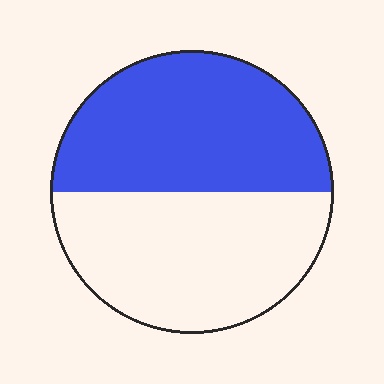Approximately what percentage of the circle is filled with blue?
Approximately 50%.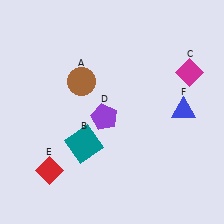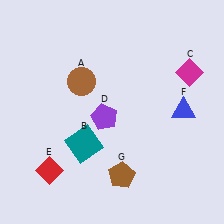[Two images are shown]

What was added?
A brown pentagon (G) was added in Image 2.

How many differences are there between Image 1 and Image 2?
There is 1 difference between the two images.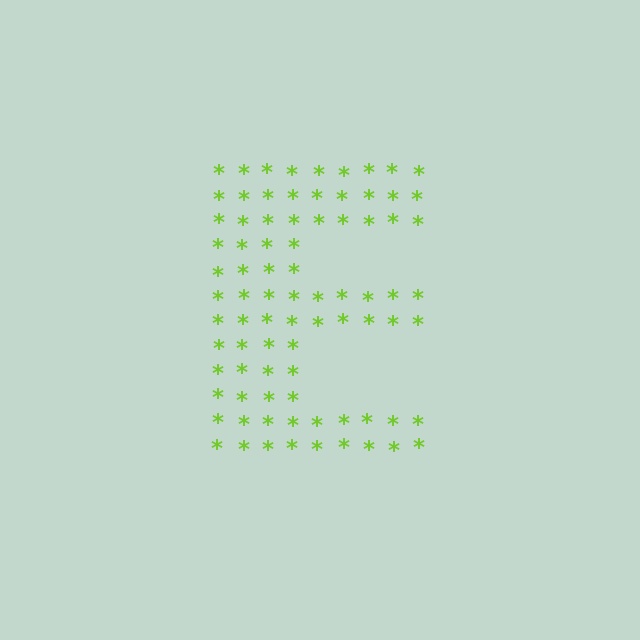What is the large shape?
The large shape is the letter E.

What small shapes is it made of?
It is made of small asterisks.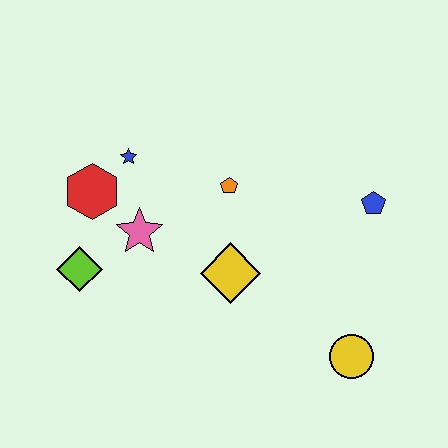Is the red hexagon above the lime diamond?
Yes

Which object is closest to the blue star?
The red hexagon is closest to the blue star.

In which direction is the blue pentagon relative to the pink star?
The blue pentagon is to the right of the pink star.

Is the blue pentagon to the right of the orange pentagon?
Yes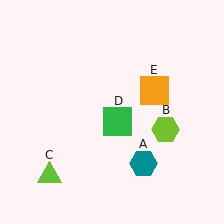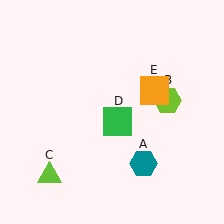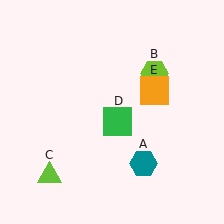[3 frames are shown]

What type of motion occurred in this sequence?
The lime hexagon (object B) rotated counterclockwise around the center of the scene.